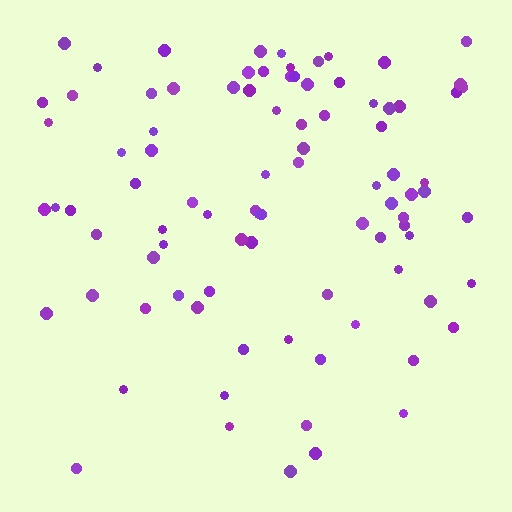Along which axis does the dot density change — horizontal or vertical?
Vertical.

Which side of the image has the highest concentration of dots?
The top.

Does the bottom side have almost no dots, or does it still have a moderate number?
Still a moderate number, just noticeably fewer than the top.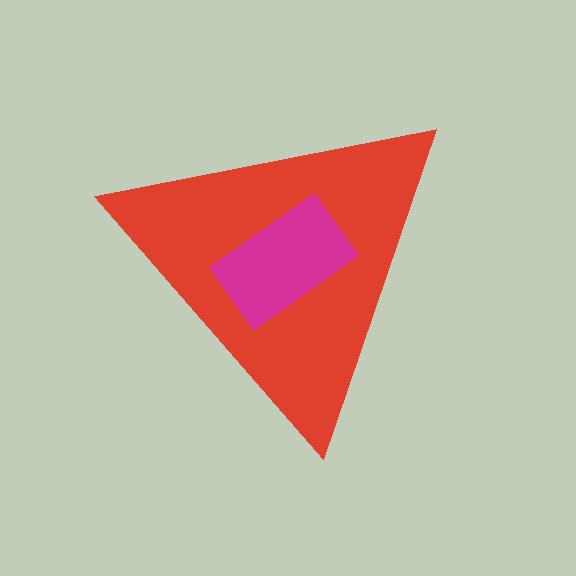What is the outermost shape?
The red triangle.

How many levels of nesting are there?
2.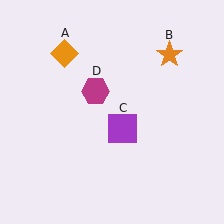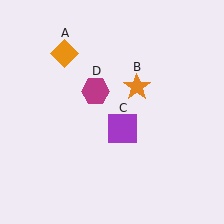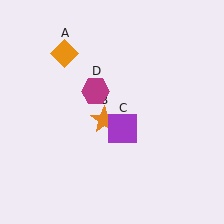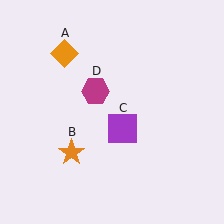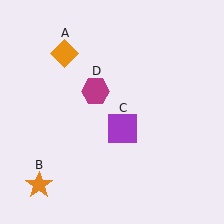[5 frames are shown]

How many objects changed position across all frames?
1 object changed position: orange star (object B).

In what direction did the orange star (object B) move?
The orange star (object B) moved down and to the left.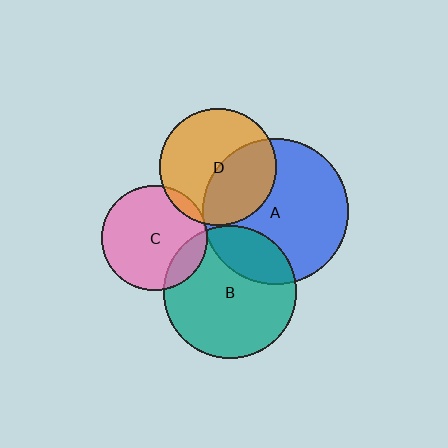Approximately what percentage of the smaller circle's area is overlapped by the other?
Approximately 5%.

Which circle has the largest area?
Circle A (blue).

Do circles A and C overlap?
Yes.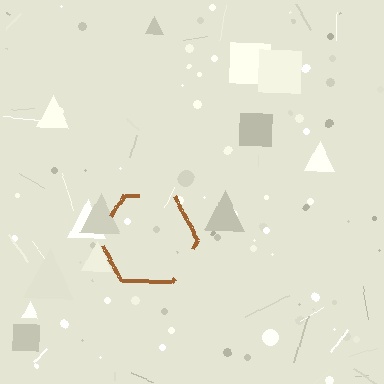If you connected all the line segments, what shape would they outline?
They would outline a hexagon.